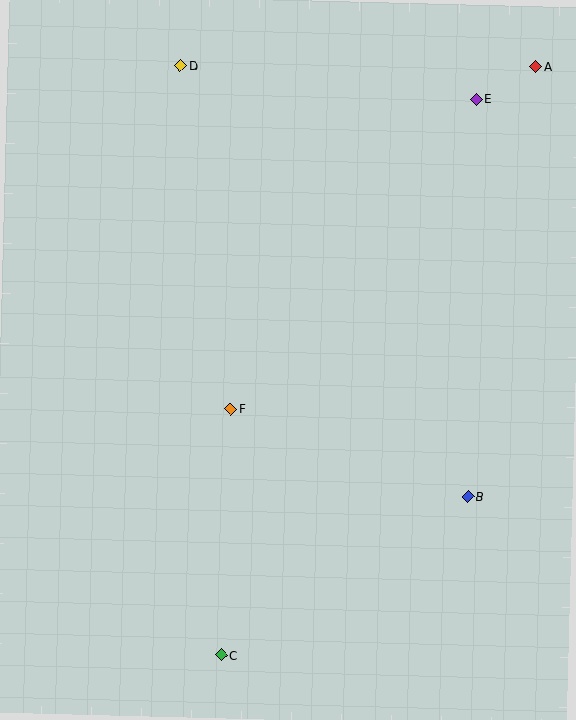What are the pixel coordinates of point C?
Point C is at (221, 655).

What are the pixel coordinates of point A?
Point A is at (535, 67).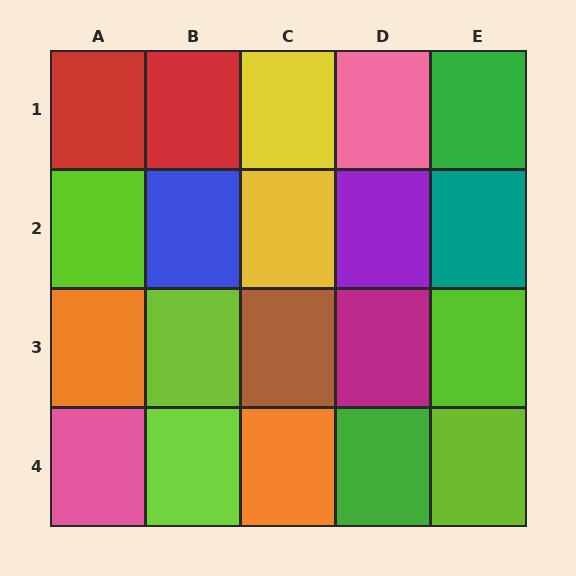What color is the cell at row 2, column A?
Lime.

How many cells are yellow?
2 cells are yellow.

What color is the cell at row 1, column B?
Red.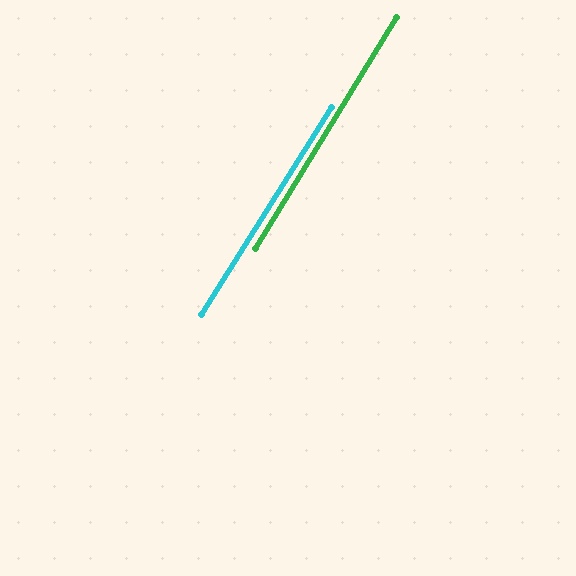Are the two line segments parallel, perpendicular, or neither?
Parallel — their directions differ by only 0.7°.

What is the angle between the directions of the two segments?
Approximately 1 degree.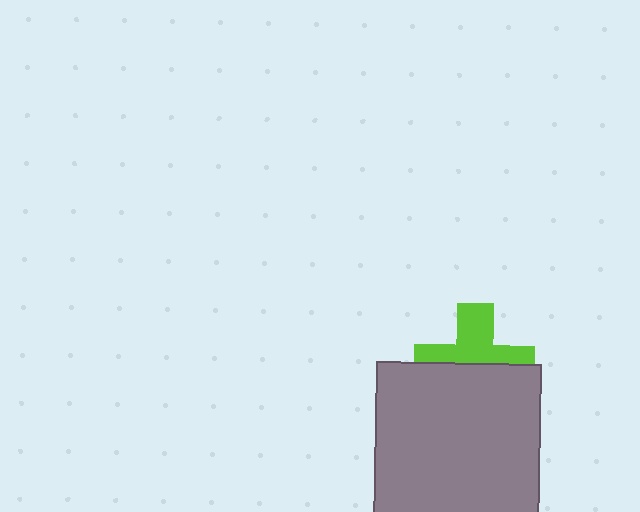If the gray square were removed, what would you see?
You would see the complete lime cross.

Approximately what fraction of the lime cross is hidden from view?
Roughly 51% of the lime cross is hidden behind the gray square.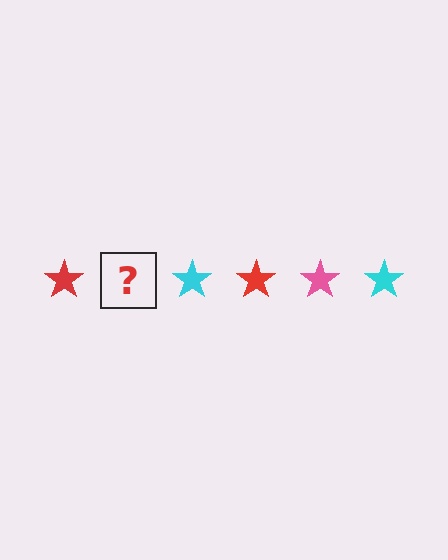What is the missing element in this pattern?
The missing element is a pink star.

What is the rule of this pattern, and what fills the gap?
The rule is that the pattern cycles through red, pink, cyan stars. The gap should be filled with a pink star.